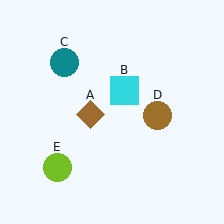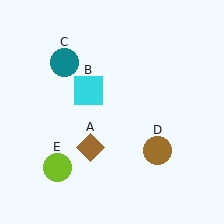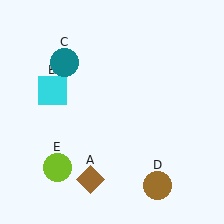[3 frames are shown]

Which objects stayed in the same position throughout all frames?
Teal circle (object C) and lime circle (object E) remained stationary.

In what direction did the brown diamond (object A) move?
The brown diamond (object A) moved down.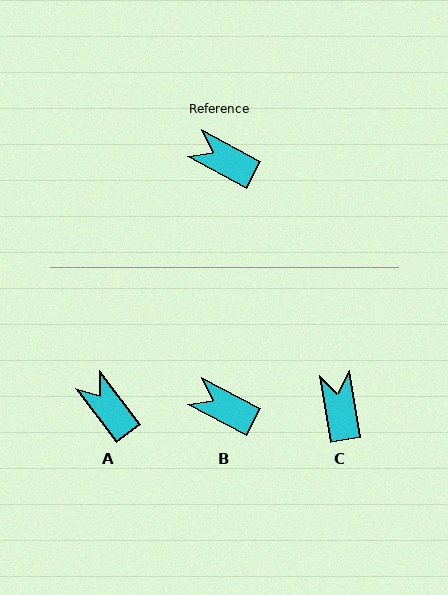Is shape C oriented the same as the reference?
No, it is off by about 53 degrees.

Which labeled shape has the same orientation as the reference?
B.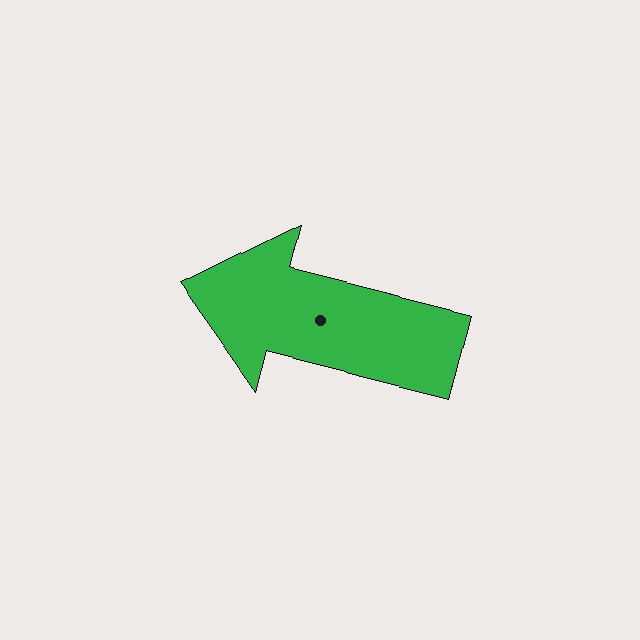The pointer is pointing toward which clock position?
Roughly 9 o'clock.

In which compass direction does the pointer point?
West.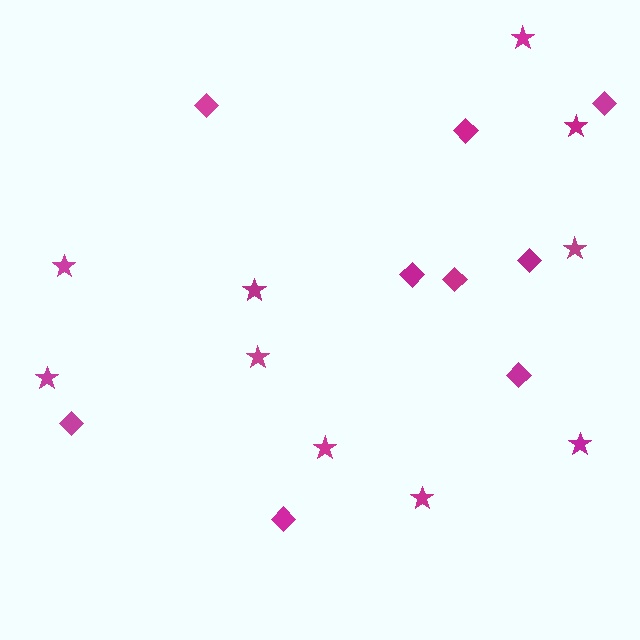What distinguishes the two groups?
There are 2 groups: one group of diamonds (9) and one group of stars (10).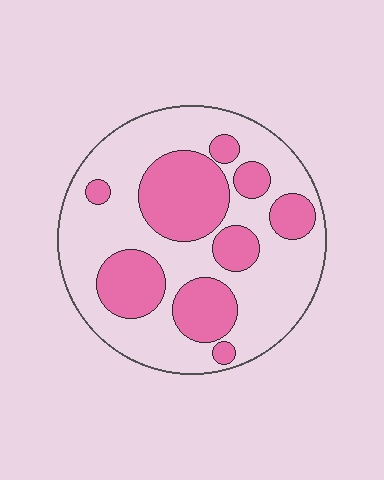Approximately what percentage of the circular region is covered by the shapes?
Approximately 35%.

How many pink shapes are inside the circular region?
9.